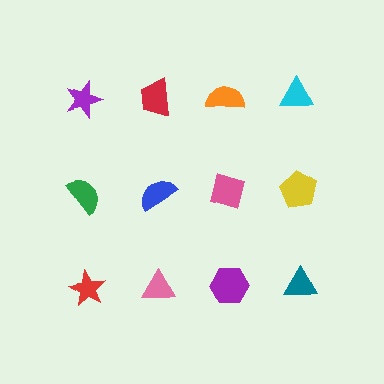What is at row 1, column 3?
An orange semicircle.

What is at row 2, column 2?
A blue semicircle.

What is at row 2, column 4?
A yellow pentagon.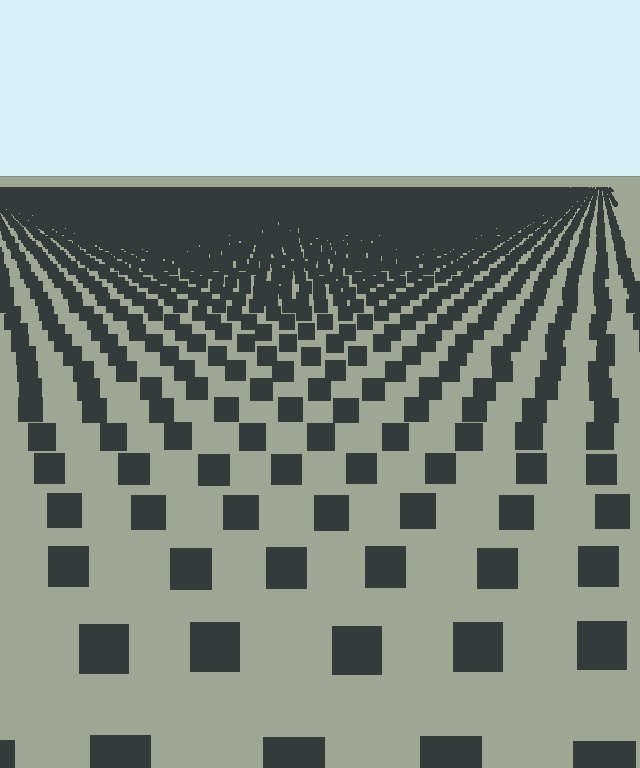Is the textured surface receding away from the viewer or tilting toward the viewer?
The surface is receding away from the viewer. Texture elements get smaller and denser toward the top.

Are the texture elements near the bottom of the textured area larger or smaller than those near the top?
Larger. Near the bottom, elements are closer to the viewer and appear at a bigger on-screen size.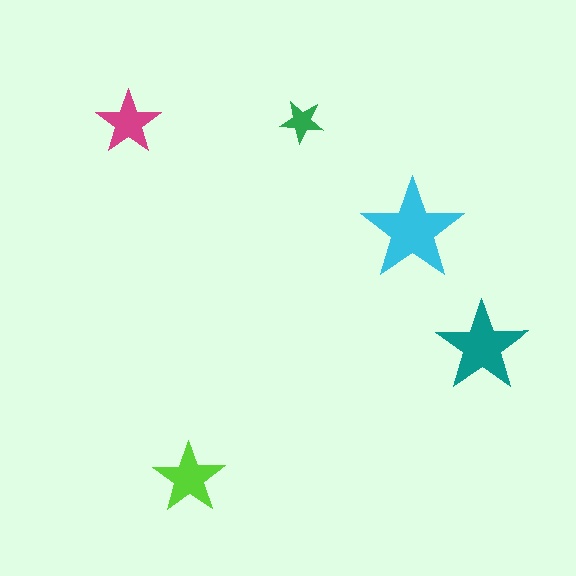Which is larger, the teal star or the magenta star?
The teal one.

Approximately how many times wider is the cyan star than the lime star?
About 1.5 times wider.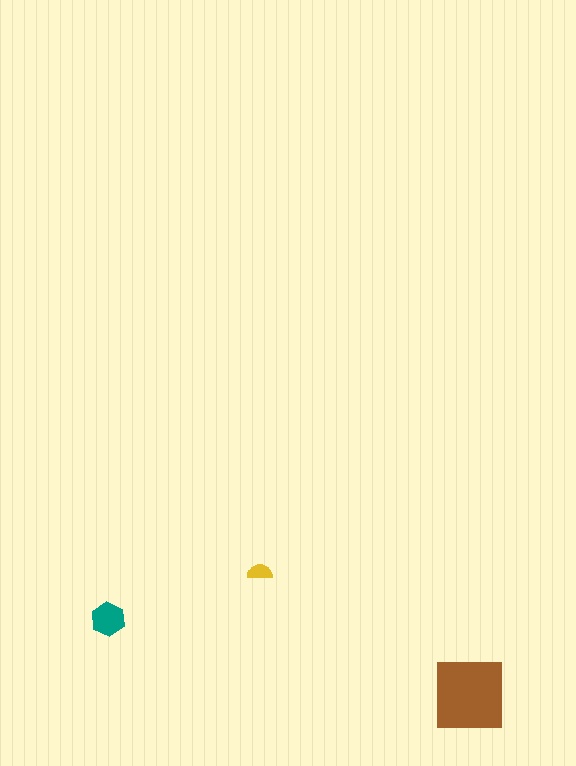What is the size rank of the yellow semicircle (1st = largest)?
3rd.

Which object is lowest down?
The brown square is bottommost.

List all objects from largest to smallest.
The brown square, the teal hexagon, the yellow semicircle.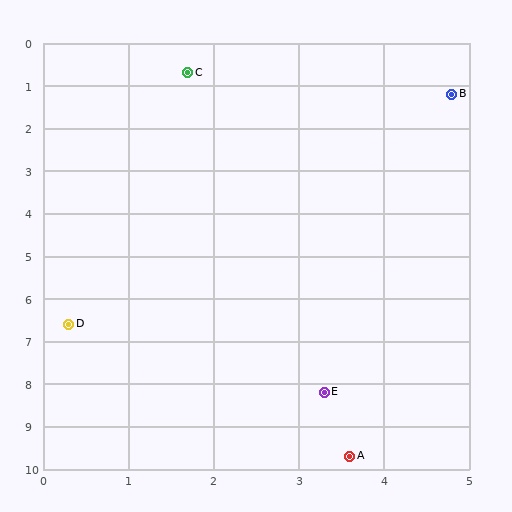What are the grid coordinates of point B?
Point B is at approximately (4.8, 1.2).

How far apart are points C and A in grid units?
Points C and A are about 9.2 grid units apart.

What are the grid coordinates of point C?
Point C is at approximately (1.7, 0.7).